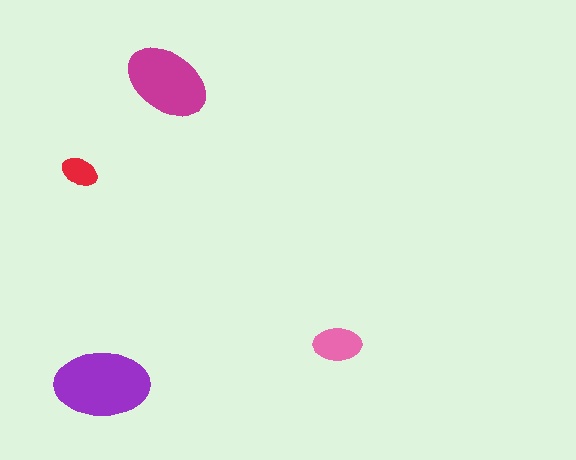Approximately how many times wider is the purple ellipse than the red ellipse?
About 2.5 times wider.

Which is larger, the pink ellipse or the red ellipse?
The pink one.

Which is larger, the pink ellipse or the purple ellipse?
The purple one.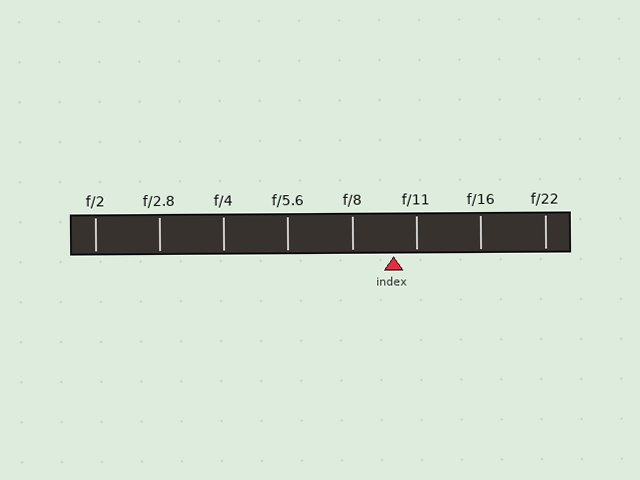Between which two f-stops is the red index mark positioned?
The index mark is between f/8 and f/11.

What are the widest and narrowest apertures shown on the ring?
The widest aperture shown is f/2 and the narrowest is f/22.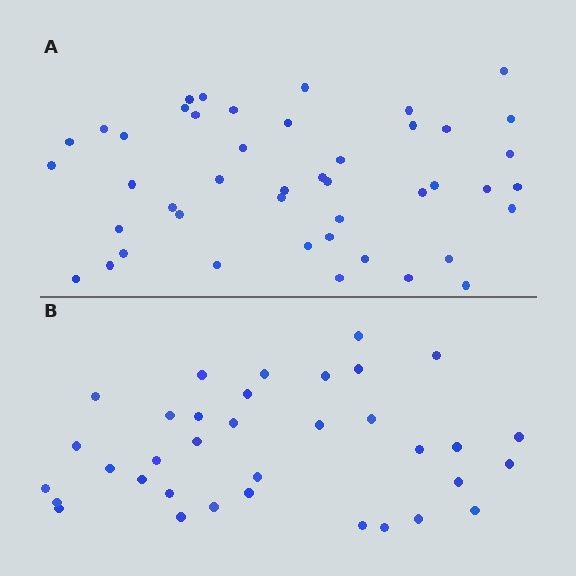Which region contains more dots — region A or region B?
Region A (the top region) has more dots.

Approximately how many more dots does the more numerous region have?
Region A has roughly 10 or so more dots than region B.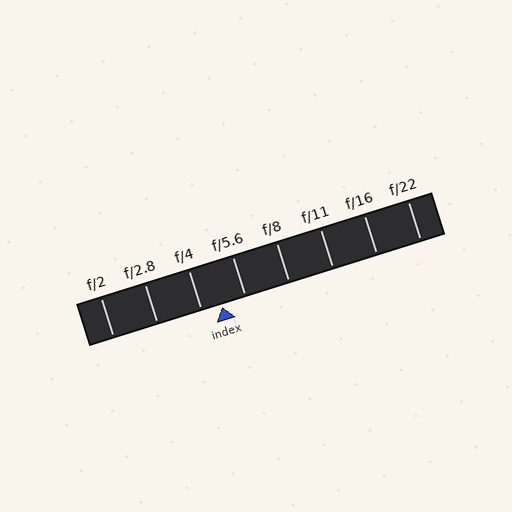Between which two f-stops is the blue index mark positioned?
The index mark is between f/4 and f/5.6.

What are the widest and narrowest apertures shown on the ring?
The widest aperture shown is f/2 and the narrowest is f/22.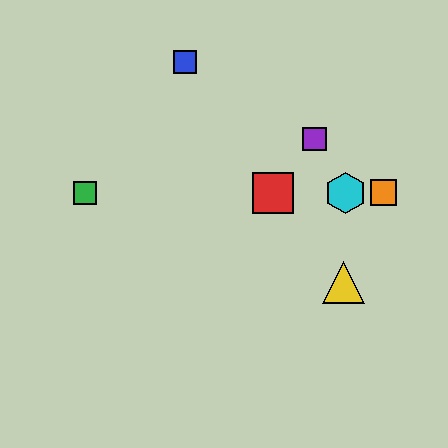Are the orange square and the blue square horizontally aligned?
No, the orange square is at y≈193 and the blue square is at y≈62.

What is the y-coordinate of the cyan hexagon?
The cyan hexagon is at y≈193.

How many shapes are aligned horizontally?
4 shapes (the red square, the green square, the orange square, the cyan hexagon) are aligned horizontally.